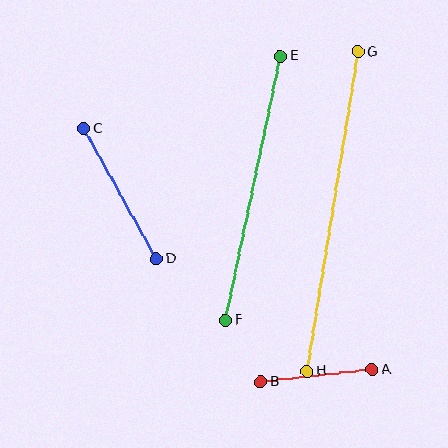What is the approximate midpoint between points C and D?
The midpoint is at approximately (120, 194) pixels.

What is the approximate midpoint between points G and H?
The midpoint is at approximately (332, 212) pixels.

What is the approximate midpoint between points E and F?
The midpoint is at approximately (253, 188) pixels.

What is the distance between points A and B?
The distance is approximately 112 pixels.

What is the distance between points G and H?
The distance is approximately 324 pixels.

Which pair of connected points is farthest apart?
Points G and H are farthest apart.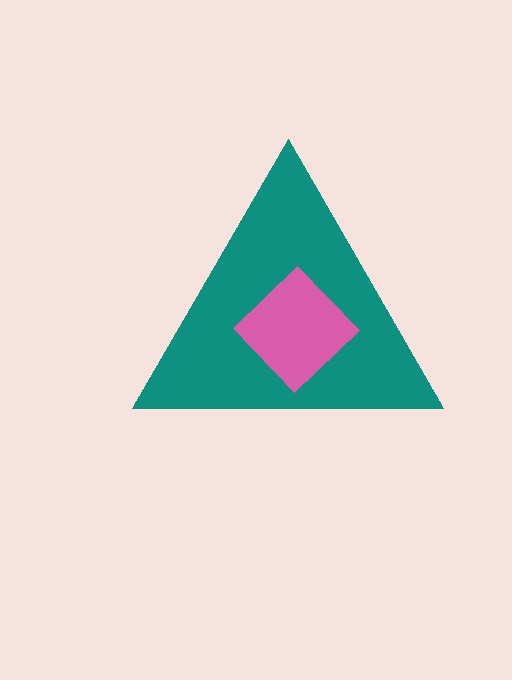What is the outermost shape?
The teal triangle.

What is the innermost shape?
The pink diamond.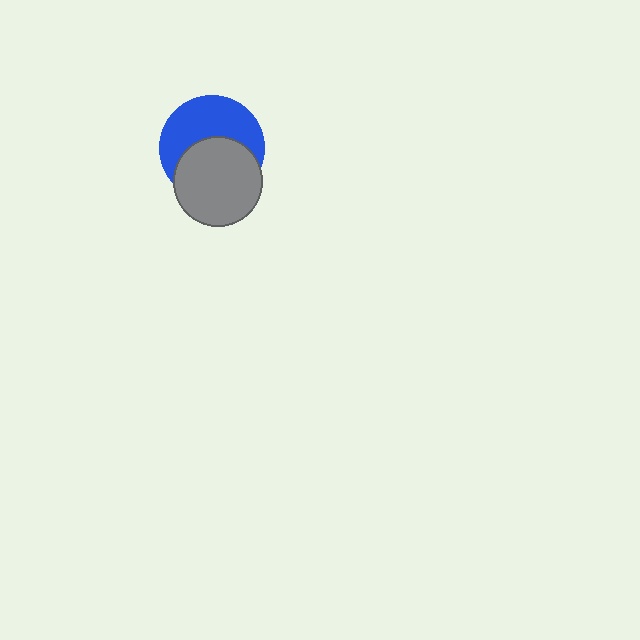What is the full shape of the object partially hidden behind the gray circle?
The partially hidden object is a blue circle.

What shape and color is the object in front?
The object in front is a gray circle.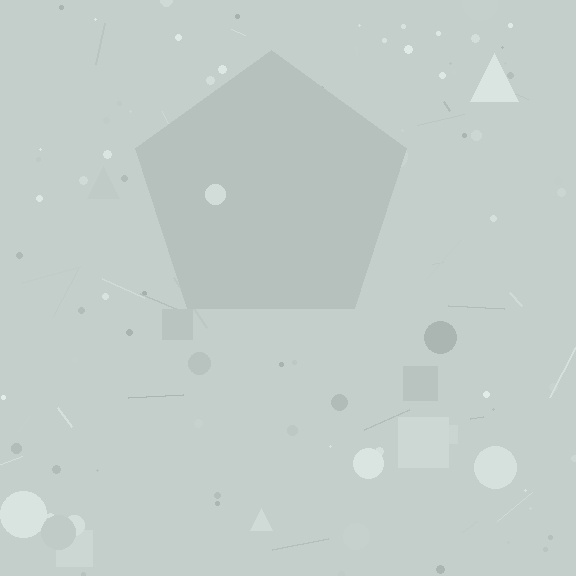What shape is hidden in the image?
A pentagon is hidden in the image.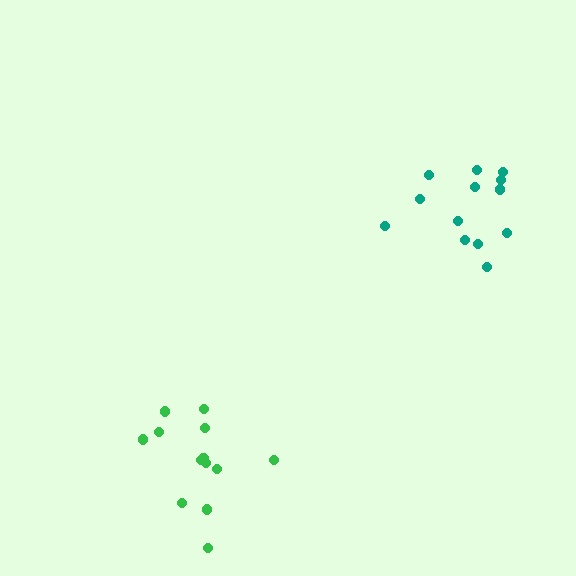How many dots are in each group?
Group 1: 13 dots, Group 2: 13 dots (26 total).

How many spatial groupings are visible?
There are 2 spatial groupings.